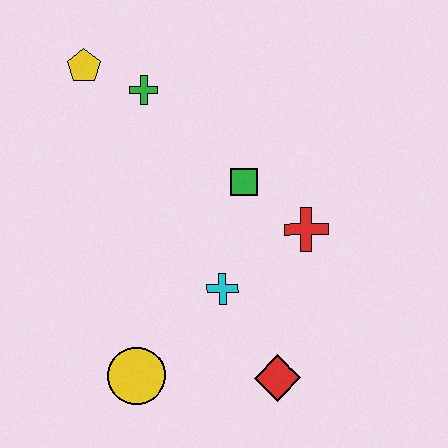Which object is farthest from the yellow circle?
The yellow pentagon is farthest from the yellow circle.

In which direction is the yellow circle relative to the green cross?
The yellow circle is below the green cross.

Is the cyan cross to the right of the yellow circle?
Yes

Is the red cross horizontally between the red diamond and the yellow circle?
No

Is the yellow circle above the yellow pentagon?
No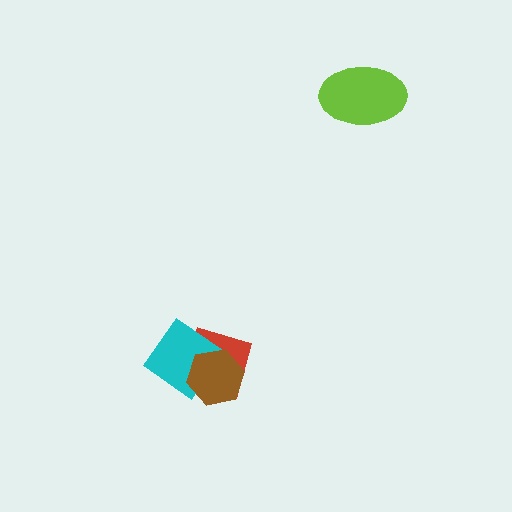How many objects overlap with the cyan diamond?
2 objects overlap with the cyan diamond.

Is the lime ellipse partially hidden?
No, no other shape covers it.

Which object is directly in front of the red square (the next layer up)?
The cyan diamond is directly in front of the red square.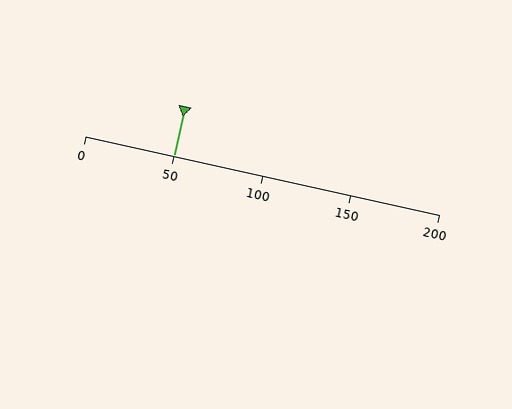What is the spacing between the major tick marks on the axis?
The major ticks are spaced 50 apart.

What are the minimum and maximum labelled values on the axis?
The axis runs from 0 to 200.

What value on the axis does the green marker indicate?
The marker indicates approximately 50.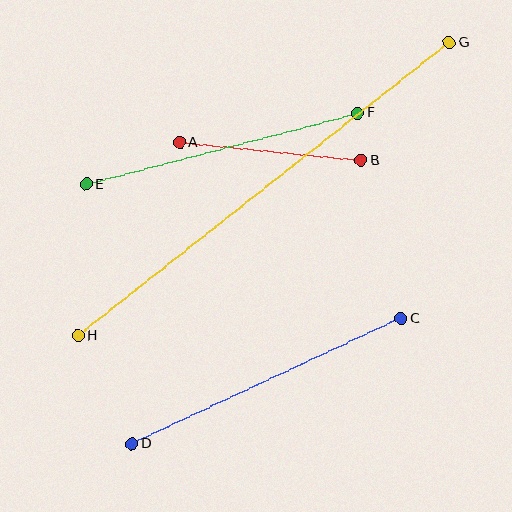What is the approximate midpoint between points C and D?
The midpoint is at approximately (266, 381) pixels.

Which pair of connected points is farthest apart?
Points G and H are farthest apart.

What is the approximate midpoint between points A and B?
The midpoint is at approximately (270, 152) pixels.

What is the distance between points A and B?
The distance is approximately 183 pixels.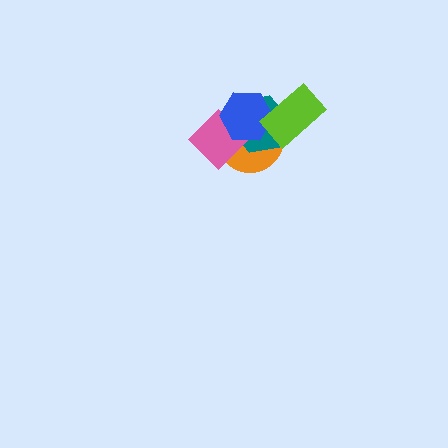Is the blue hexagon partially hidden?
Yes, it is partially covered by another shape.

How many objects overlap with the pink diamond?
3 objects overlap with the pink diamond.